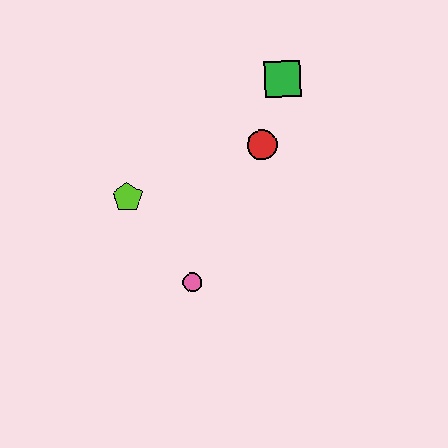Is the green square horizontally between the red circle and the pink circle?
No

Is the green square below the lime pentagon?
No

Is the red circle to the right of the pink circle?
Yes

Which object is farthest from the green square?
The pink circle is farthest from the green square.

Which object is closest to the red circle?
The green square is closest to the red circle.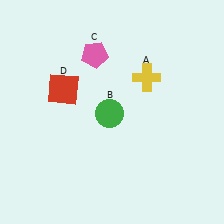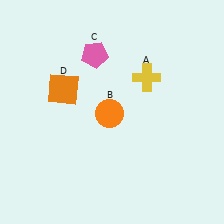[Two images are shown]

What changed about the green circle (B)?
In Image 1, B is green. In Image 2, it changed to orange.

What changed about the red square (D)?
In Image 1, D is red. In Image 2, it changed to orange.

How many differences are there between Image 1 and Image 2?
There are 2 differences between the two images.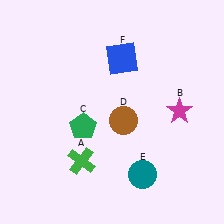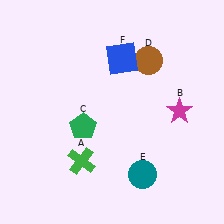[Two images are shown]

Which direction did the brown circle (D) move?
The brown circle (D) moved up.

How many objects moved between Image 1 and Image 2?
1 object moved between the two images.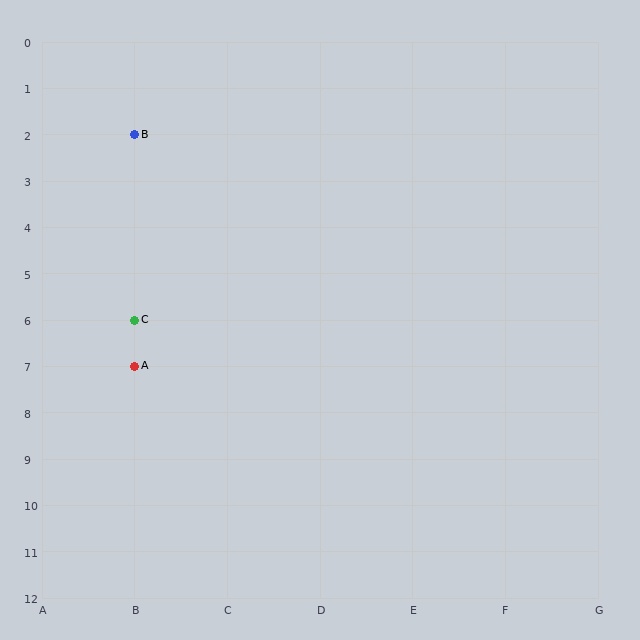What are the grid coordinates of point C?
Point C is at grid coordinates (B, 6).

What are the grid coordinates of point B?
Point B is at grid coordinates (B, 2).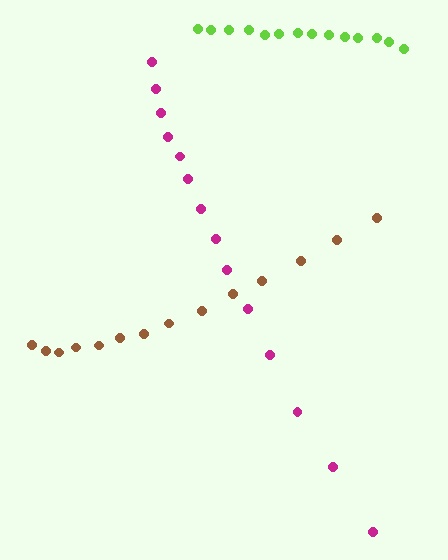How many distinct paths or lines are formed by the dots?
There are 3 distinct paths.